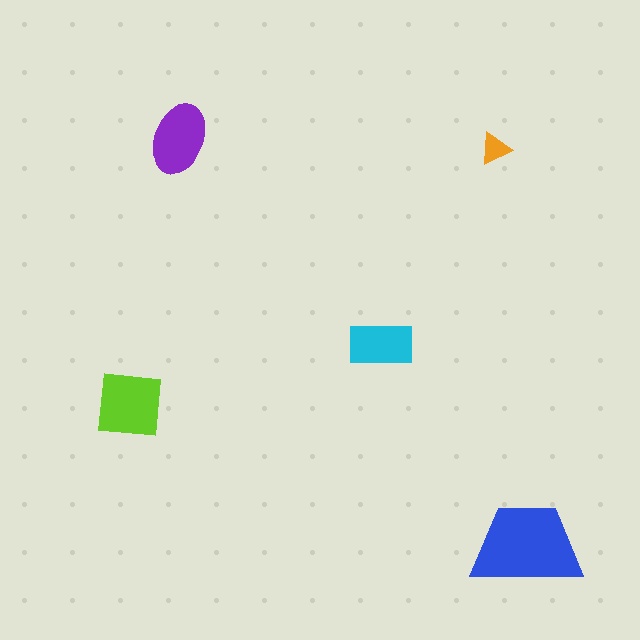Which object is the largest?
The blue trapezoid.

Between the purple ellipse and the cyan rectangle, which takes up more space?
The purple ellipse.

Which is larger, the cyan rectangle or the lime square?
The lime square.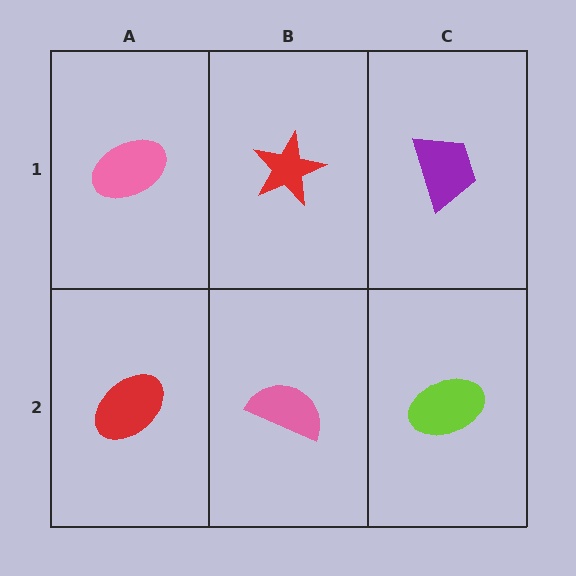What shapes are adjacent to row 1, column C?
A lime ellipse (row 2, column C), a red star (row 1, column B).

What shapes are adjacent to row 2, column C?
A purple trapezoid (row 1, column C), a pink semicircle (row 2, column B).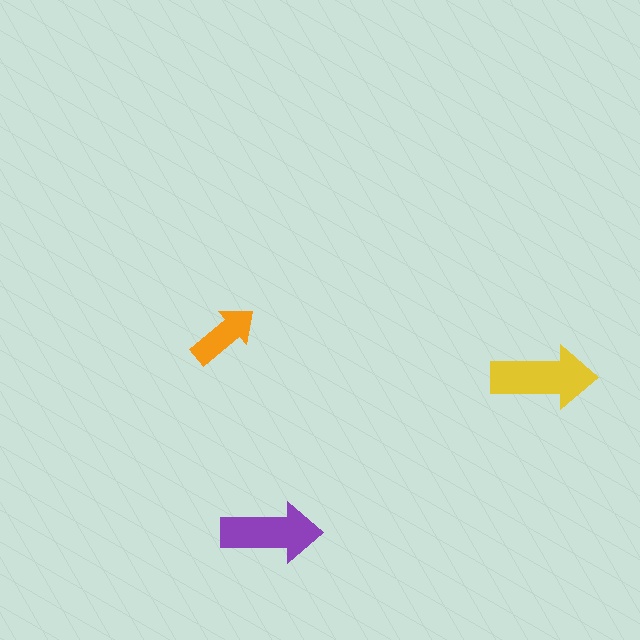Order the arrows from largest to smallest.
the yellow one, the purple one, the orange one.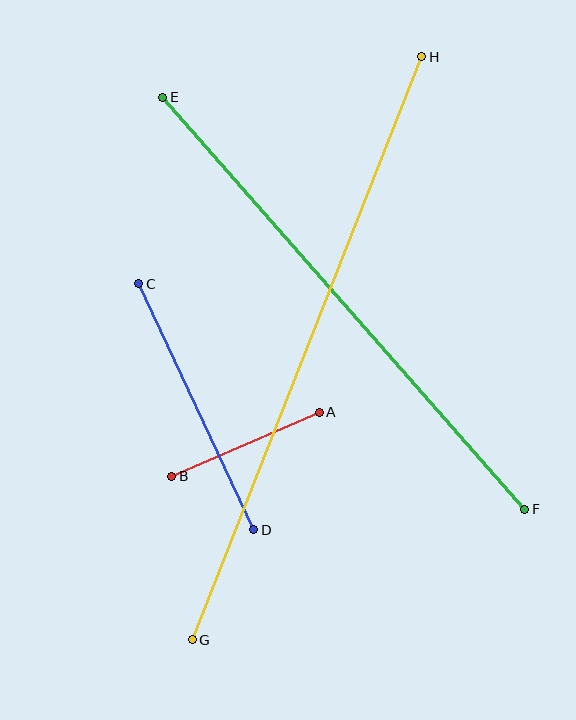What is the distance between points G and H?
The distance is approximately 626 pixels.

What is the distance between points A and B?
The distance is approximately 161 pixels.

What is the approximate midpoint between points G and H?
The midpoint is at approximately (307, 348) pixels.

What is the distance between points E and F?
The distance is approximately 548 pixels.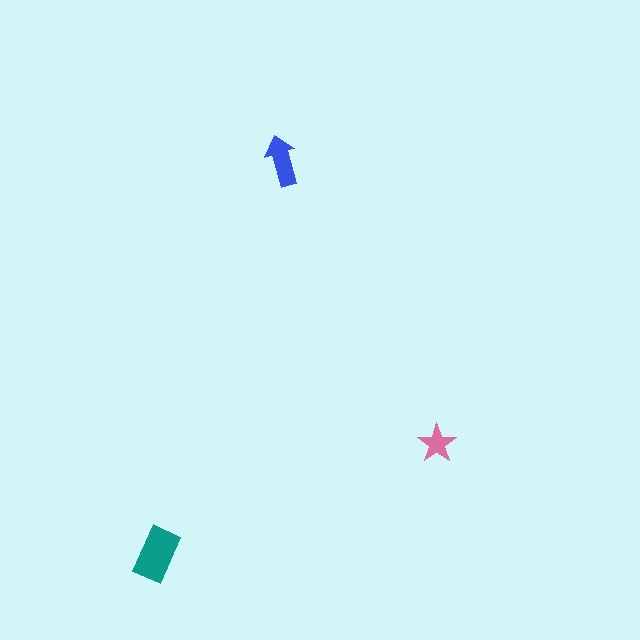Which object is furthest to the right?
The pink star is rightmost.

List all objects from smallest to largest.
The pink star, the blue arrow, the teal rectangle.